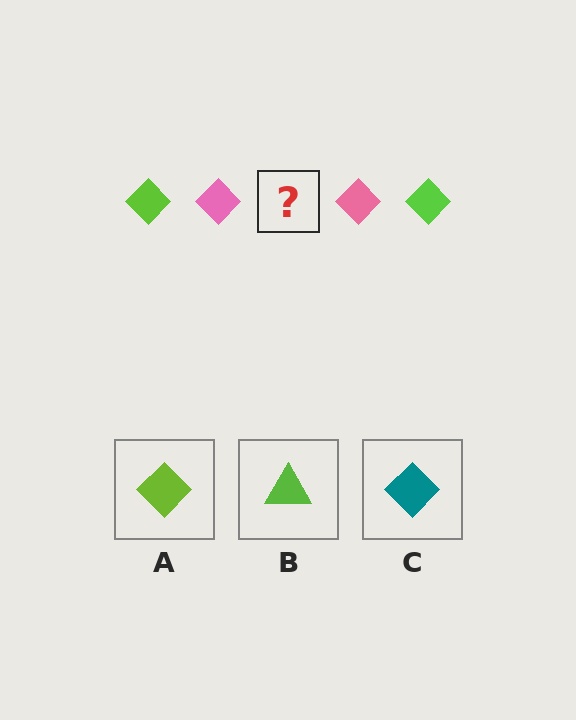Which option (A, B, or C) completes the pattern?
A.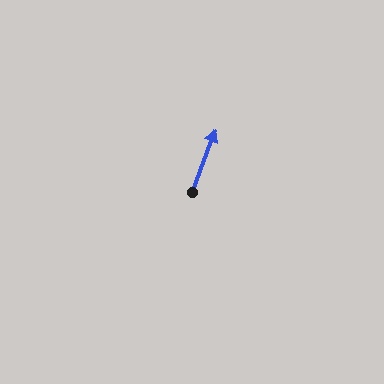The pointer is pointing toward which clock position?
Roughly 1 o'clock.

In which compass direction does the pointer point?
North.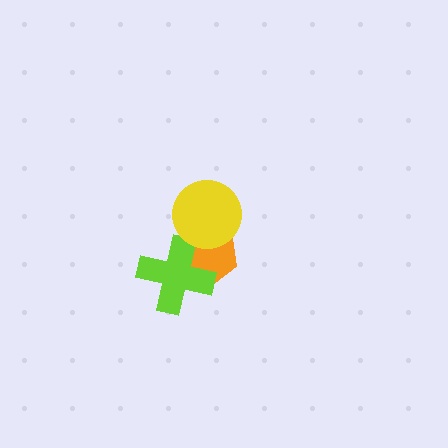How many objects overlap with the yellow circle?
1 object overlaps with the yellow circle.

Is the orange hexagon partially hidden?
Yes, it is partially covered by another shape.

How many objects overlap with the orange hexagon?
2 objects overlap with the orange hexagon.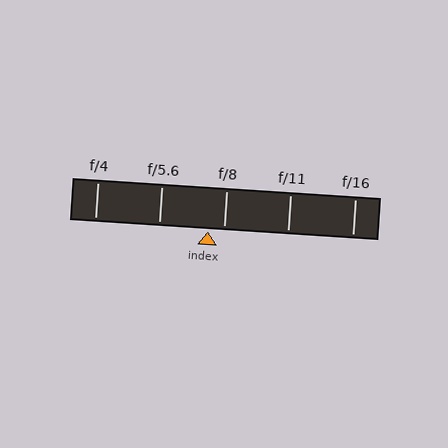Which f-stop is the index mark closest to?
The index mark is closest to f/8.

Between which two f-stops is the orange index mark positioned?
The index mark is between f/5.6 and f/8.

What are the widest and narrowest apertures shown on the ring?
The widest aperture shown is f/4 and the narrowest is f/16.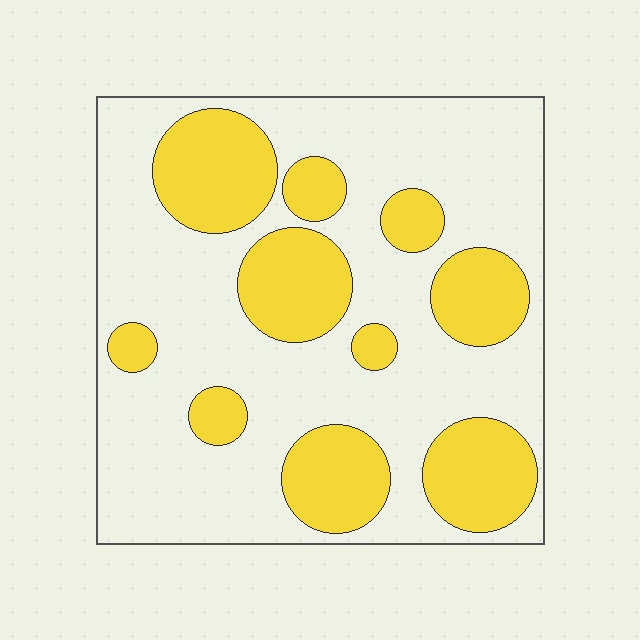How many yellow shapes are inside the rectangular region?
10.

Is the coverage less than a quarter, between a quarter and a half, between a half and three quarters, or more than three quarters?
Between a quarter and a half.